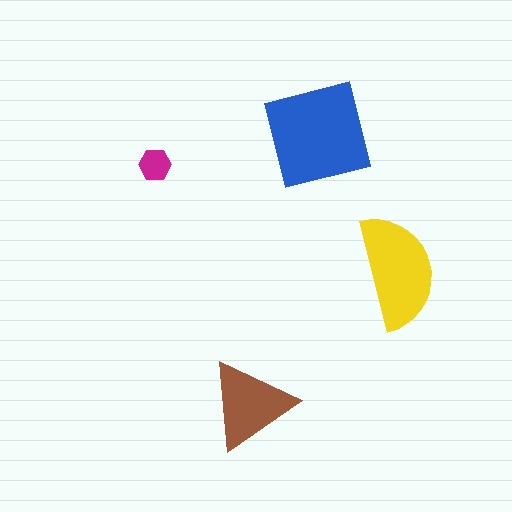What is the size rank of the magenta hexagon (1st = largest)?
4th.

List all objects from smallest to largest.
The magenta hexagon, the brown triangle, the yellow semicircle, the blue square.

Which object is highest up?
The blue square is topmost.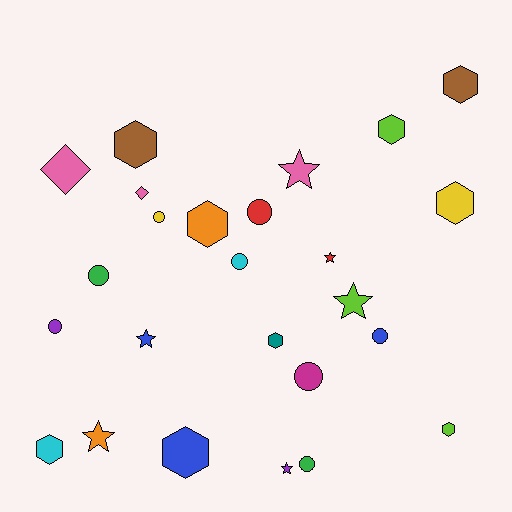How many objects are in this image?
There are 25 objects.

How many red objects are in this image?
There are 2 red objects.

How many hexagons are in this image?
There are 9 hexagons.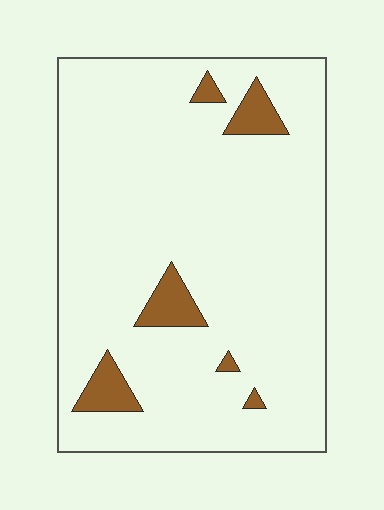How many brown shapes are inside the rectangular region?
6.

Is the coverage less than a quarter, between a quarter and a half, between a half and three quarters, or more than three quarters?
Less than a quarter.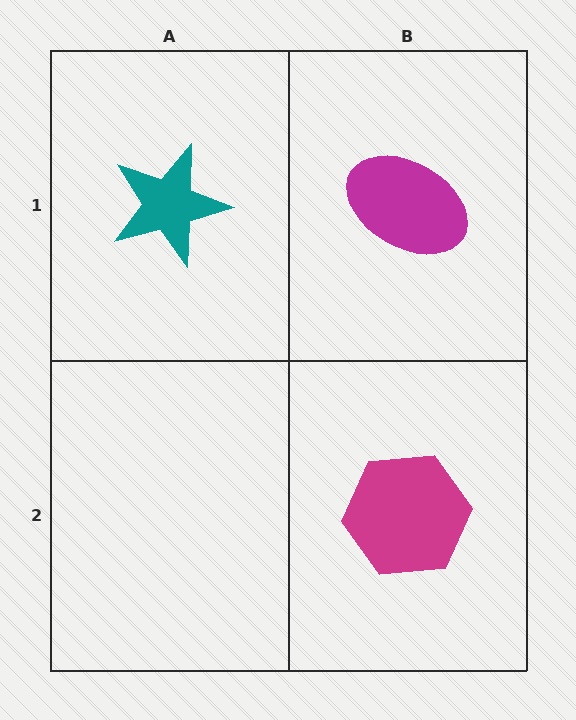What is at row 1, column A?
A teal star.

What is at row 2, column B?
A magenta hexagon.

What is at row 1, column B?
A magenta ellipse.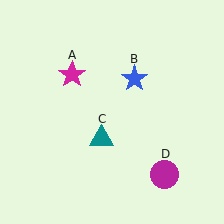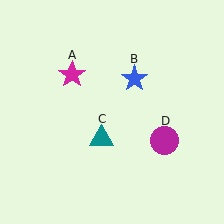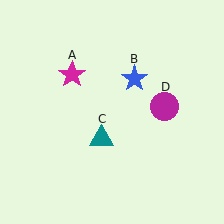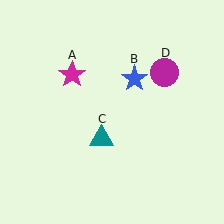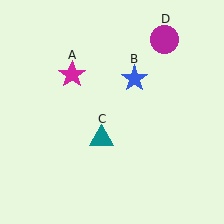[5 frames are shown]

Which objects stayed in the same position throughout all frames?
Magenta star (object A) and blue star (object B) and teal triangle (object C) remained stationary.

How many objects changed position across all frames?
1 object changed position: magenta circle (object D).